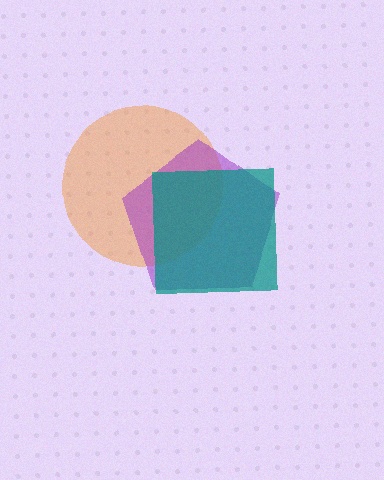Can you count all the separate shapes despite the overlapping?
Yes, there are 3 separate shapes.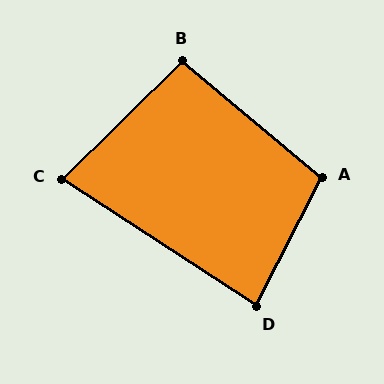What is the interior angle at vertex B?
Approximately 96 degrees (obtuse).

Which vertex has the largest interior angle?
A, at approximately 103 degrees.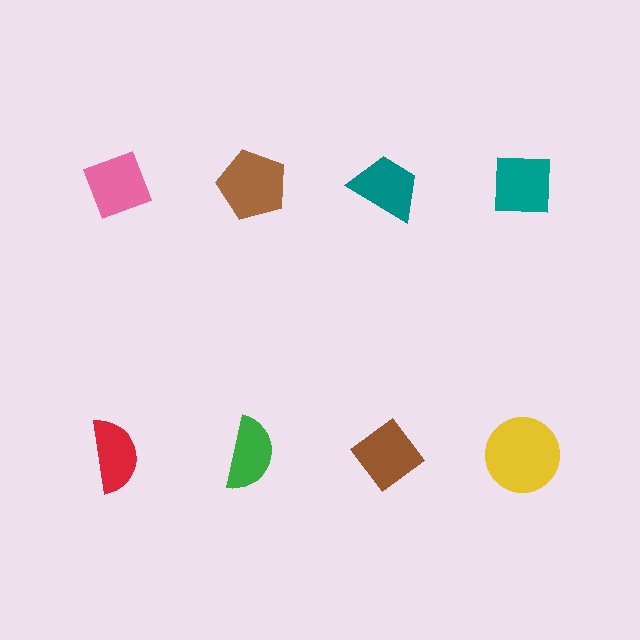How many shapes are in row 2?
4 shapes.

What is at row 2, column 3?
A brown diamond.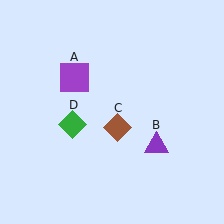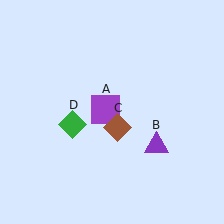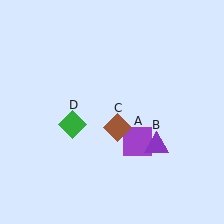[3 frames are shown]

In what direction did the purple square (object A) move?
The purple square (object A) moved down and to the right.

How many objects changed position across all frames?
1 object changed position: purple square (object A).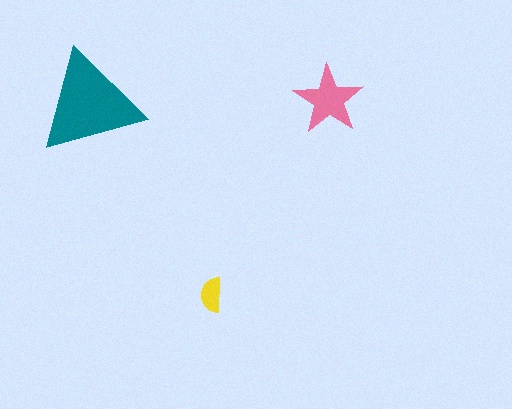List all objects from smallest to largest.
The yellow semicircle, the pink star, the teal triangle.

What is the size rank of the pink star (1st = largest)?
2nd.